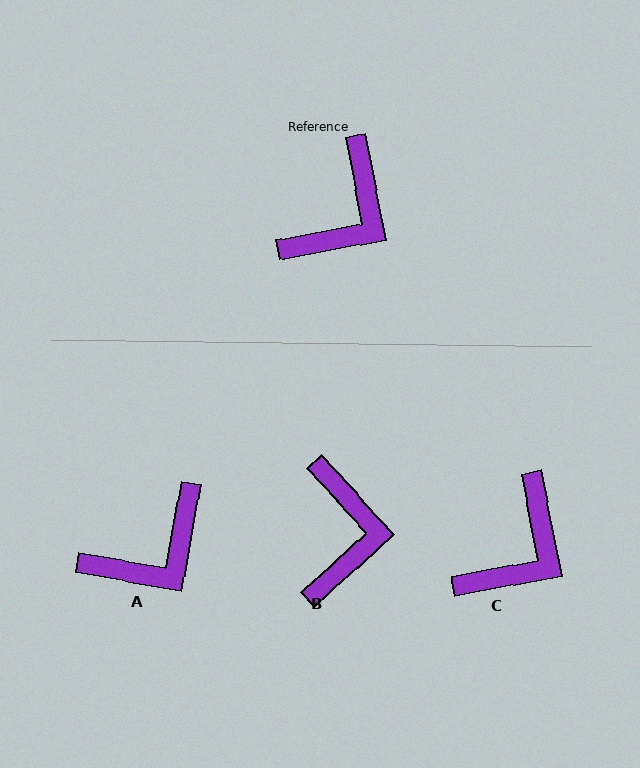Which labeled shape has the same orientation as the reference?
C.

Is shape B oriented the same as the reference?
No, it is off by about 31 degrees.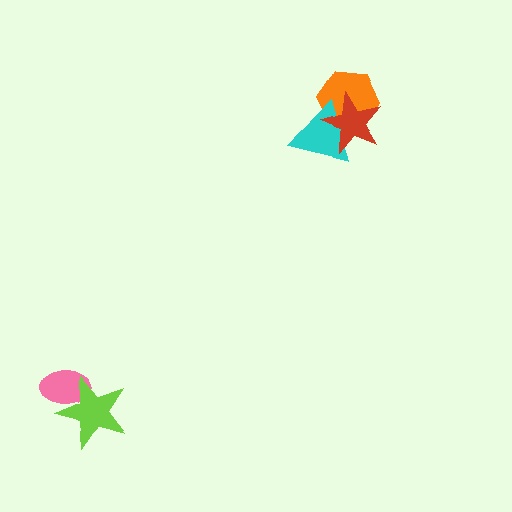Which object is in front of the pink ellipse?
The lime star is in front of the pink ellipse.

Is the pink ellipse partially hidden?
Yes, it is partially covered by another shape.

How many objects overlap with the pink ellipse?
1 object overlaps with the pink ellipse.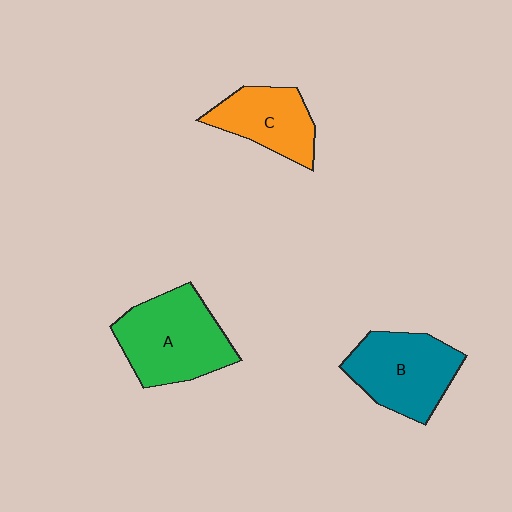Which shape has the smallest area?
Shape C (orange).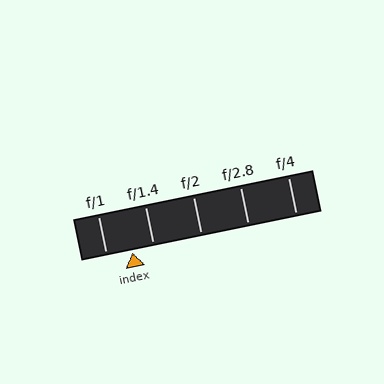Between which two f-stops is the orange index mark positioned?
The index mark is between f/1 and f/1.4.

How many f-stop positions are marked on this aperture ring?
There are 5 f-stop positions marked.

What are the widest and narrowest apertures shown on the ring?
The widest aperture shown is f/1 and the narrowest is f/4.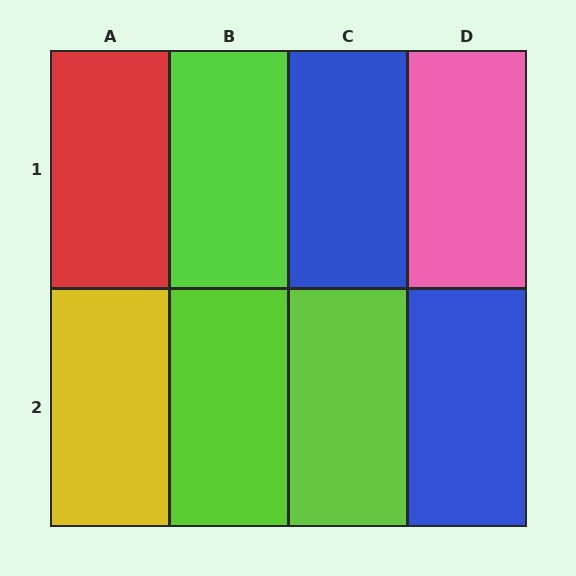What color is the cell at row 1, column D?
Pink.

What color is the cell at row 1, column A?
Red.